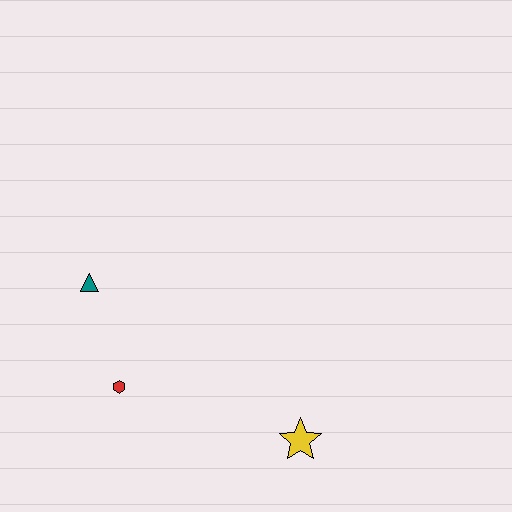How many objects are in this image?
There are 3 objects.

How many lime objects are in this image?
There are no lime objects.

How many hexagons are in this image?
There is 1 hexagon.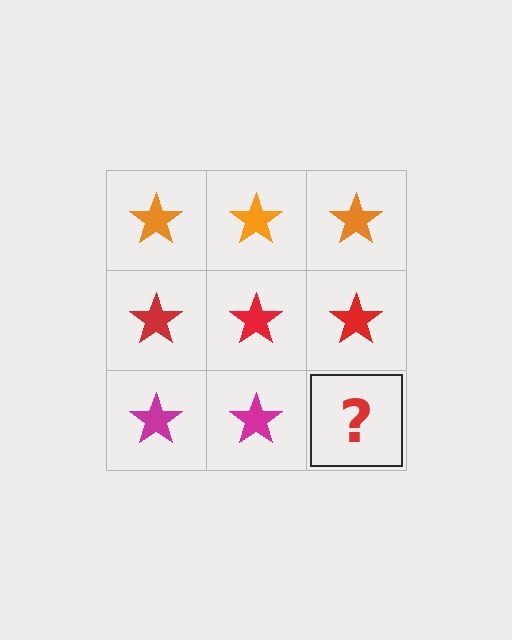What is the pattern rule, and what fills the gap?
The rule is that each row has a consistent color. The gap should be filled with a magenta star.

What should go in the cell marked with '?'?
The missing cell should contain a magenta star.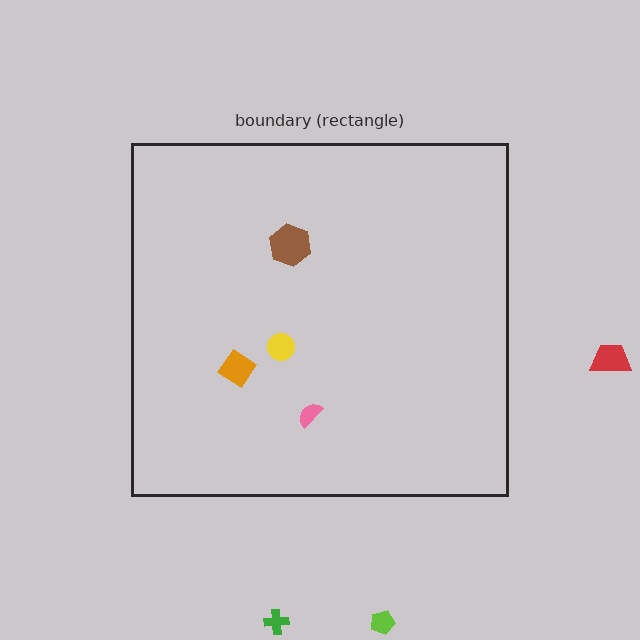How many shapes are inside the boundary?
4 inside, 3 outside.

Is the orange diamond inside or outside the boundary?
Inside.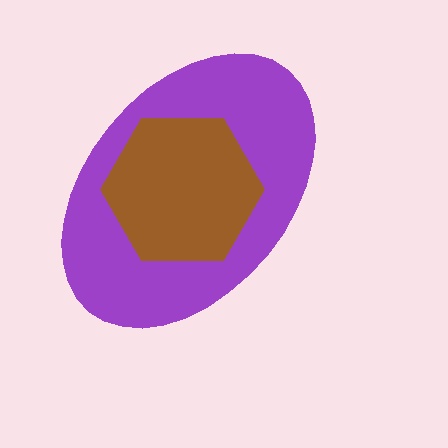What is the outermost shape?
The purple ellipse.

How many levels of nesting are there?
2.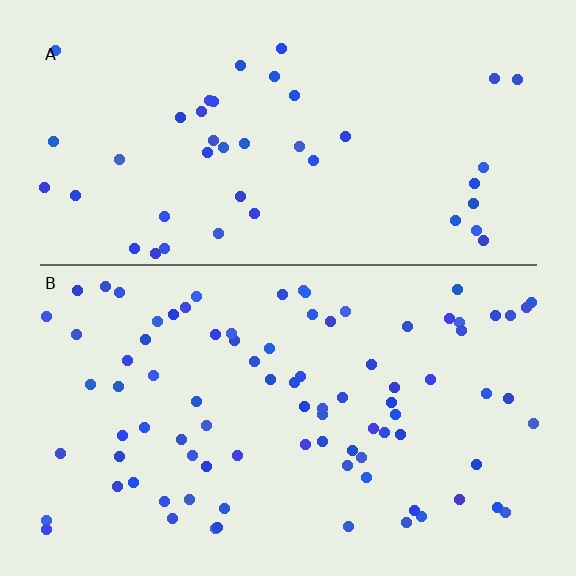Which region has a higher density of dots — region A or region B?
B (the bottom).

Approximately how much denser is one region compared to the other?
Approximately 2.0× — region B over region A.